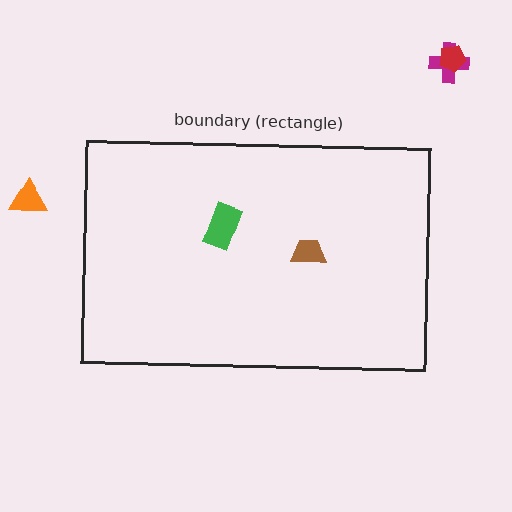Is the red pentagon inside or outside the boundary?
Outside.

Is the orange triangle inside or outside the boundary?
Outside.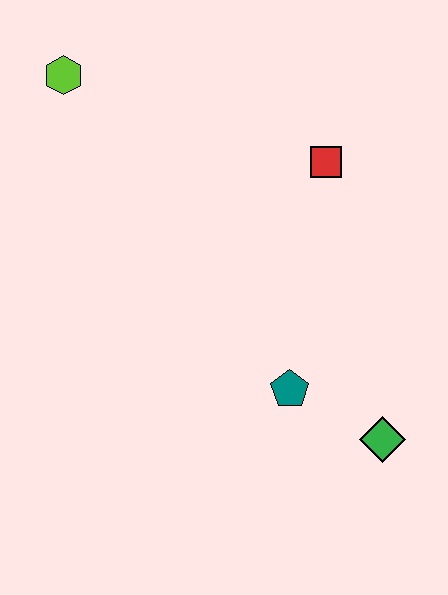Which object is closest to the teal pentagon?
The green diamond is closest to the teal pentagon.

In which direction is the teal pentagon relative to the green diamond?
The teal pentagon is to the left of the green diamond.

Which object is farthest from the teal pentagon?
The lime hexagon is farthest from the teal pentagon.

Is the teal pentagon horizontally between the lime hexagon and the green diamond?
Yes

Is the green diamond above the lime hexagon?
No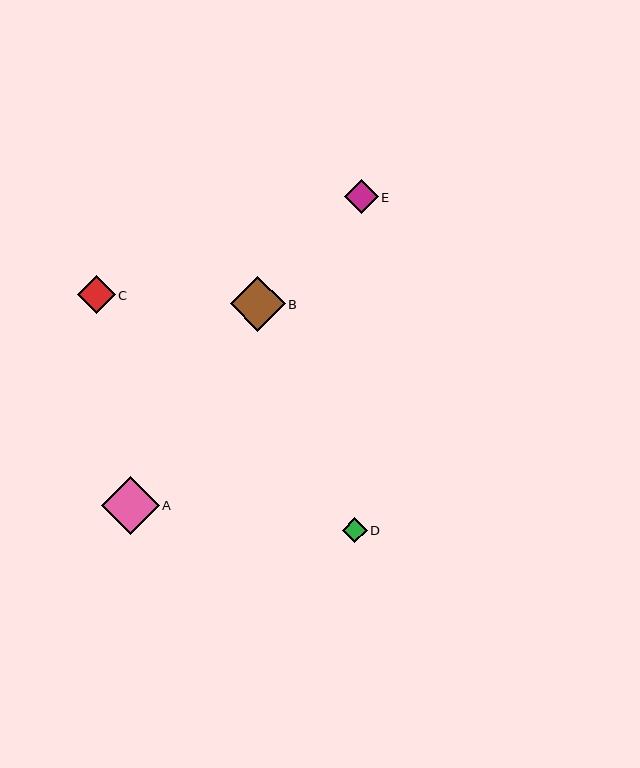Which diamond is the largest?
Diamond A is the largest with a size of approximately 58 pixels.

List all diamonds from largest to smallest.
From largest to smallest: A, B, C, E, D.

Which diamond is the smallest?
Diamond D is the smallest with a size of approximately 25 pixels.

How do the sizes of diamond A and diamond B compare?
Diamond A and diamond B are approximately the same size.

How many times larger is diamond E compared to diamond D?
Diamond E is approximately 1.3 times the size of diamond D.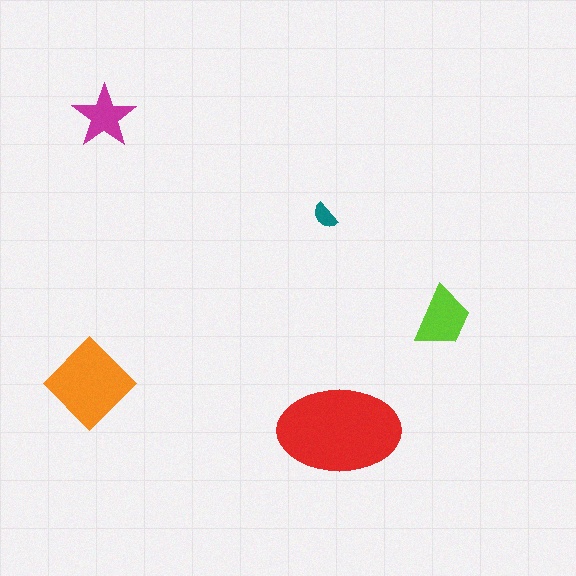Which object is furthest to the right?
The lime trapezoid is rightmost.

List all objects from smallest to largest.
The teal semicircle, the magenta star, the lime trapezoid, the orange diamond, the red ellipse.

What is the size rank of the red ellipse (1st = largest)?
1st.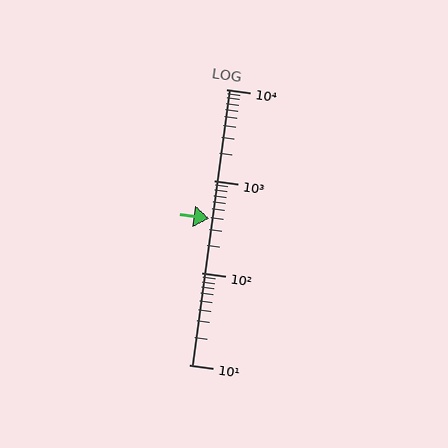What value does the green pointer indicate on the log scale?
The pointer indicates approximately 390.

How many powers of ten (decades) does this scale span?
The scale spans 3 decades, from 10 to 10000.